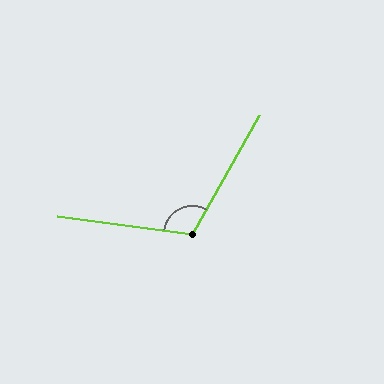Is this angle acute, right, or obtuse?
It is obtuse.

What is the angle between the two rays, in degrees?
Approximately 112 degrees.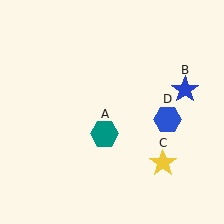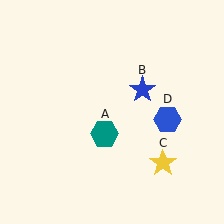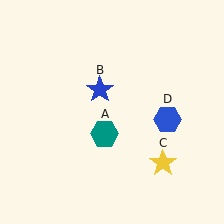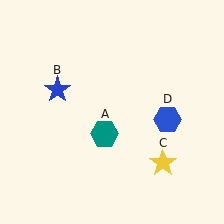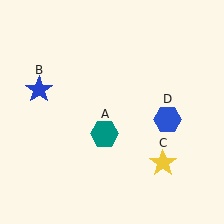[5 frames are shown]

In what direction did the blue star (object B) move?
The blue star (object B) moved left.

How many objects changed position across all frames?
1 object changed position: blue star (object B).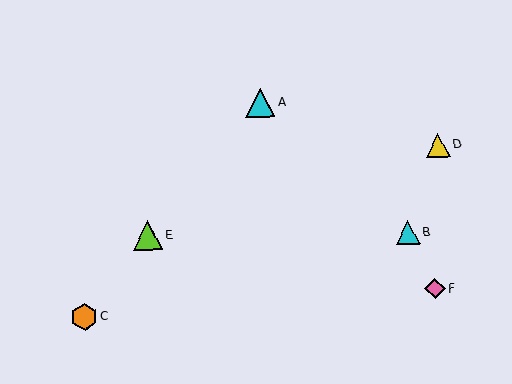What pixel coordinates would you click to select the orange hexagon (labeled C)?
Click at (84, 317) to select the orange hexagon C.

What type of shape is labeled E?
Shape E is a lime triangle.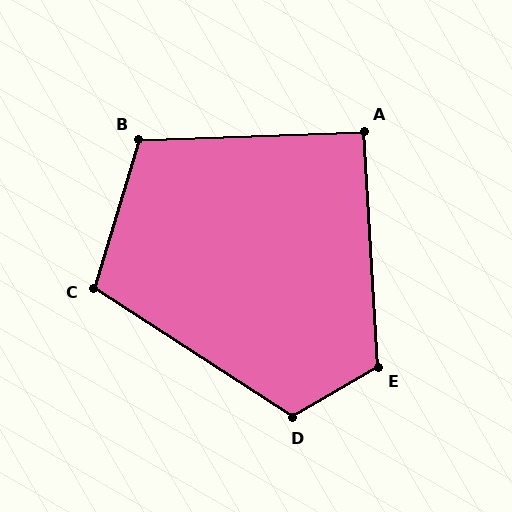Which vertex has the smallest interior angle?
A, at approximately 91 degrees.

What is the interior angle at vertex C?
Approximately 106 degrees (obtuse).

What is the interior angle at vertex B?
Approximately 109 degrees (obtuse).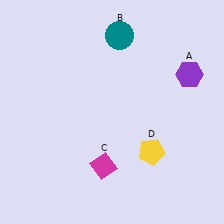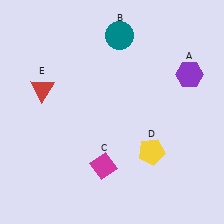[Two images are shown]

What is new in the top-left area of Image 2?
A red triangle (E) was added in the top-left area of Image 2.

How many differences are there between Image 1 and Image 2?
There is 1 difference between the two images.